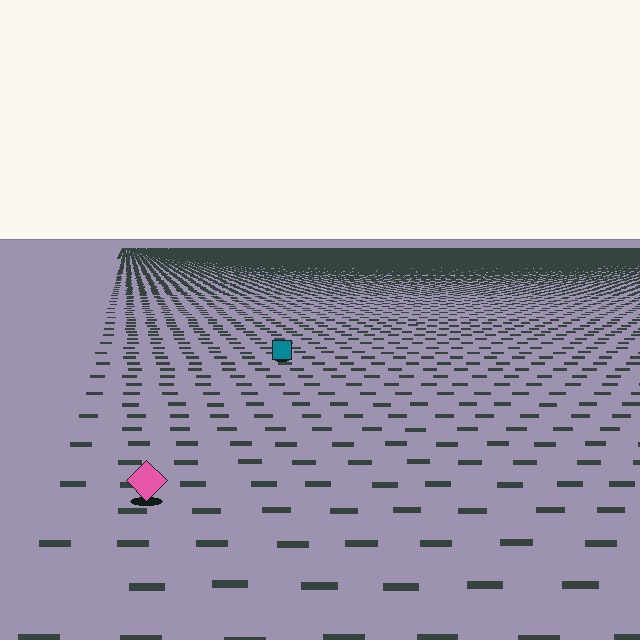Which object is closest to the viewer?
The pink diamond is closest. The texture marks near it are larger and more spread out.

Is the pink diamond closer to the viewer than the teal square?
Yes. The pink diamond is closer — you can tell from the texture gradient: the ground texture is coarser near it.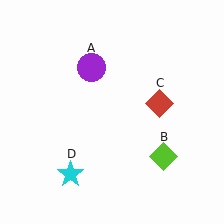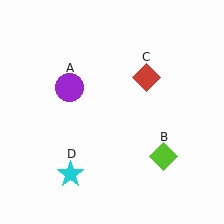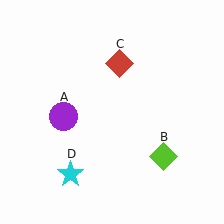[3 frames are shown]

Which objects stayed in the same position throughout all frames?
Lime diamond (object B) and cyan star (object D) remained stationary.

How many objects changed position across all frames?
2 objects changed position: purple circle (object A), red diamond (object C).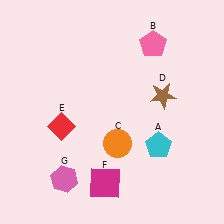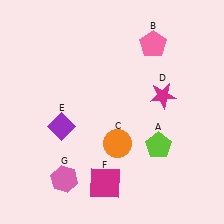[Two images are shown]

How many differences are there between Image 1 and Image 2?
There are 3 differences between the two images.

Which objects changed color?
A changed from cyan to lime. D changed from brown to magenta. E changed from red to purple.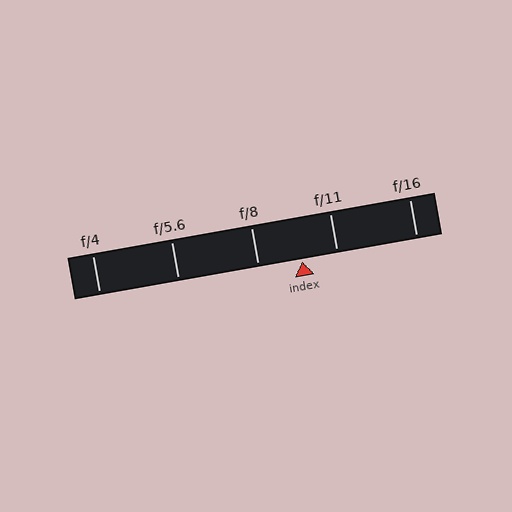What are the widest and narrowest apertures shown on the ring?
The widest aperture shown is f/4 and the narrowest is f/16.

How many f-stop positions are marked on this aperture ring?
There are 5 f-stop positions marked.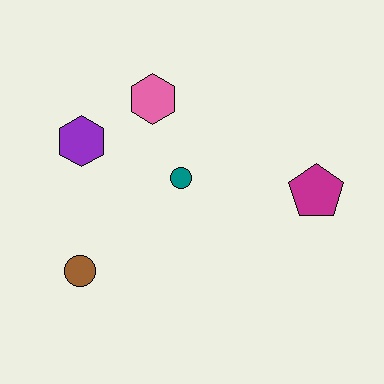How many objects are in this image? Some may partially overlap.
There are 5 objects.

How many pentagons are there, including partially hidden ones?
There is 1 pentagon.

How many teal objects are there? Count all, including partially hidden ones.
There is 1 teal object.